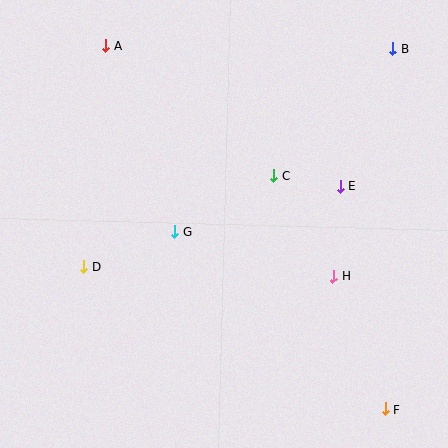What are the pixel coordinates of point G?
Point G is at (175, 232).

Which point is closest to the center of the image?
Point G at (175, 232) is closest to the center.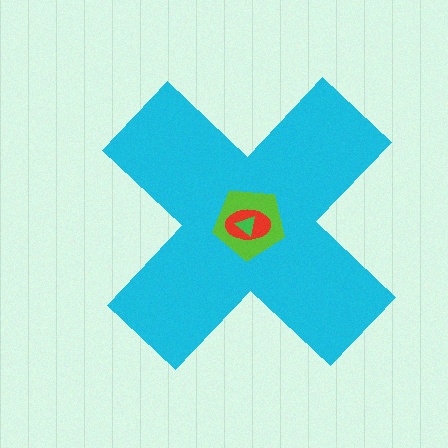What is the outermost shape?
The cyan cross.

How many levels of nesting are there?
4.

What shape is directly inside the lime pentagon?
The red ellipse.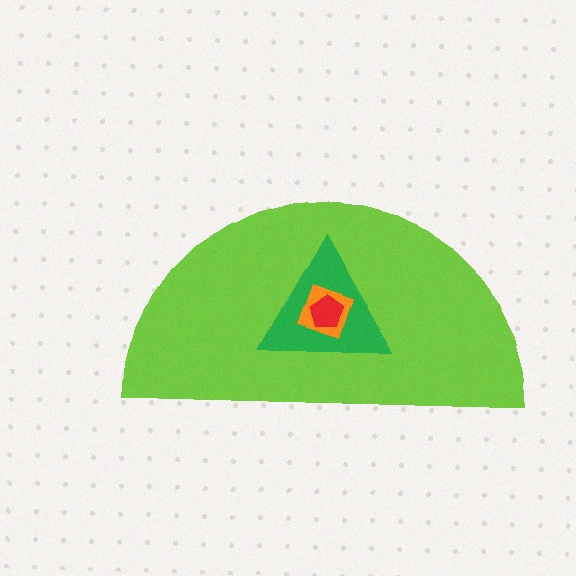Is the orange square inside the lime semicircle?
Yes.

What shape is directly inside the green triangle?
The orange square.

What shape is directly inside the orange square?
The red pentagon.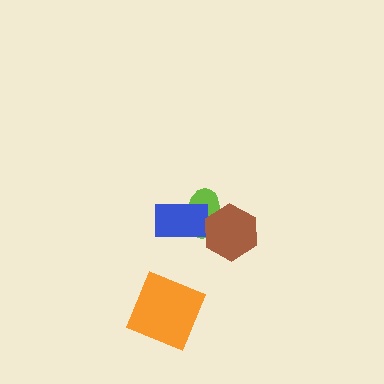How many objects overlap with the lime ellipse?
2 objects overlap with the lime ellipse.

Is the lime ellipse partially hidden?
Yes, it is partially covered by another shape.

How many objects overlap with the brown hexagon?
1 object overlaps with the brown hexagon.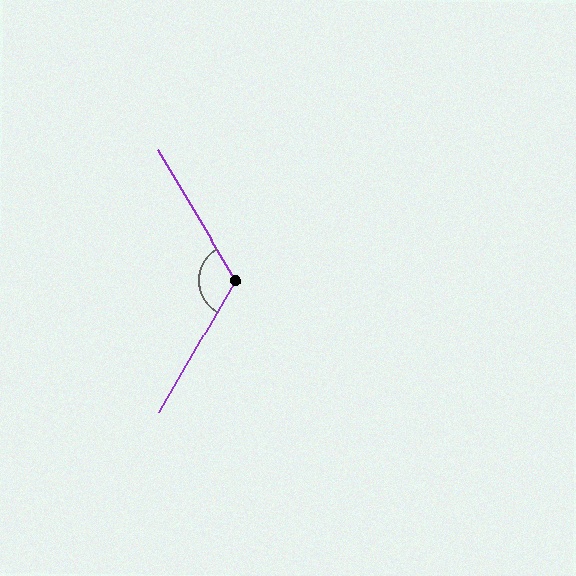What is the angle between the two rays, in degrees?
Approximately 119 degrees.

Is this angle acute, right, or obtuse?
It is obtuse.